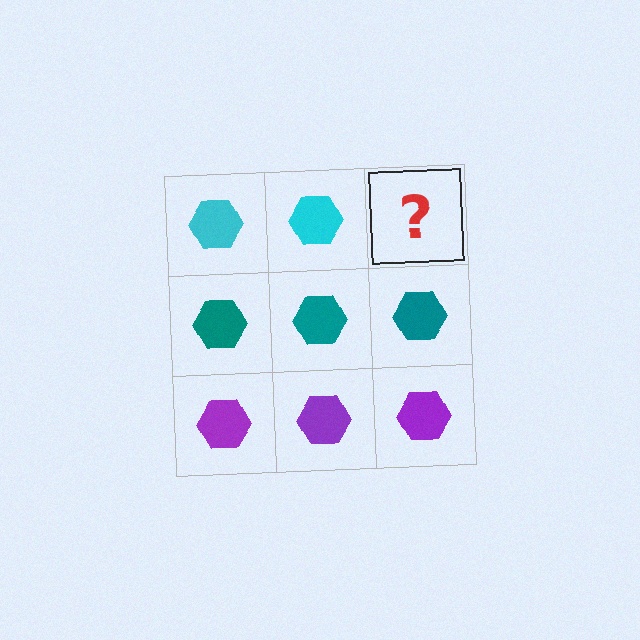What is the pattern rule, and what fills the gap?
The rule is that each row has a consistent color. The gap should be filled with a cyan hexagon.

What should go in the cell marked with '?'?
The missing cell should contain a cyan hexagon.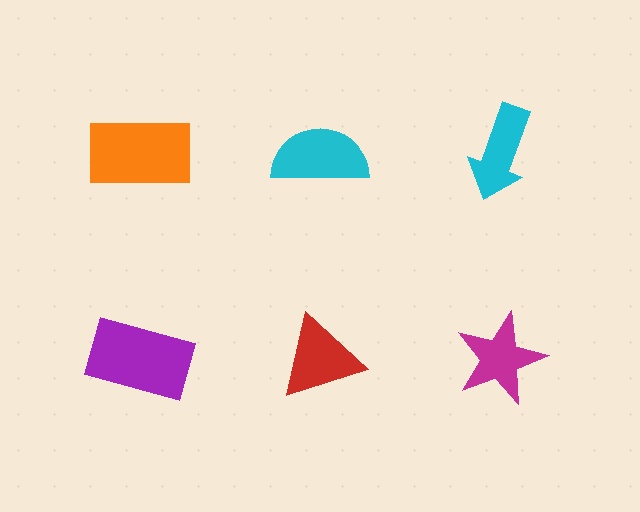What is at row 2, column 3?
A magenta star.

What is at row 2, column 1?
A purple rectangle.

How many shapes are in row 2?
3 shapes.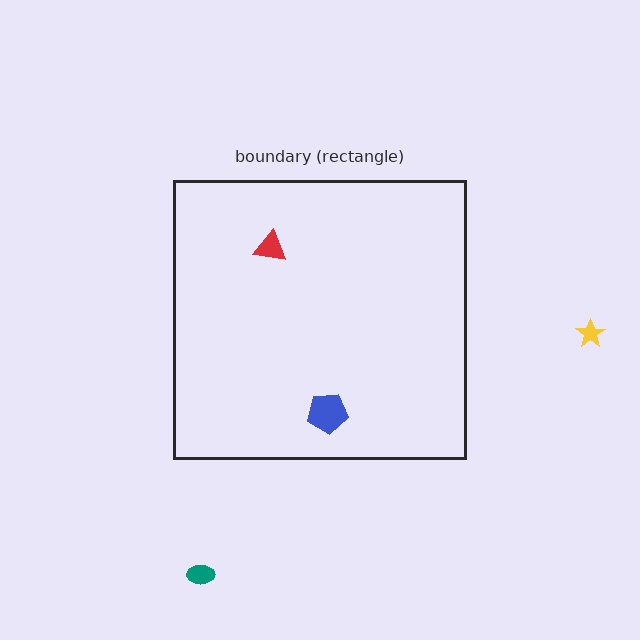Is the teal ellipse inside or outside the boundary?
Outside.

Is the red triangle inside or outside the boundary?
Inside.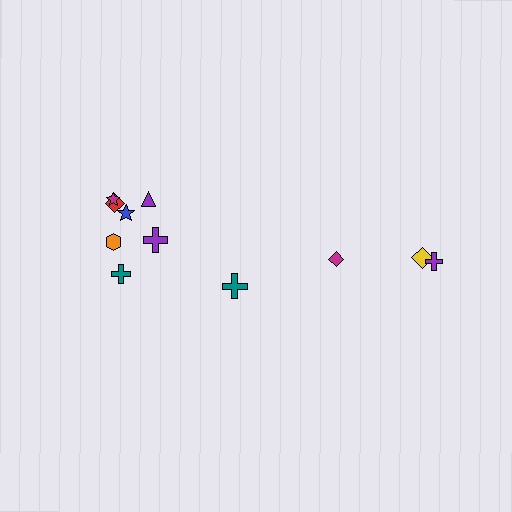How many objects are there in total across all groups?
There are 11 objects.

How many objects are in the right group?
There are 3 objects.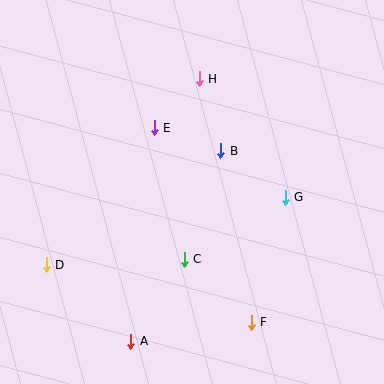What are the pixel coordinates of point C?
Point C is at (184, 259).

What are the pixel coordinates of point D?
Point D is at (46, 265).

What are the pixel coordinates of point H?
Point H is at (199, 79).